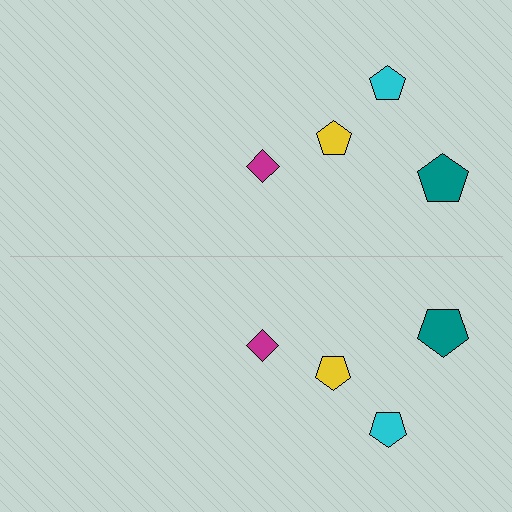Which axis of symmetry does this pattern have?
The pattern has a horizontal axis of symmetry running through the center of the image.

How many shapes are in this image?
There are 8 shapes in this image.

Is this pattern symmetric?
Yes, this pattern has bilateral (reflection) symmetry.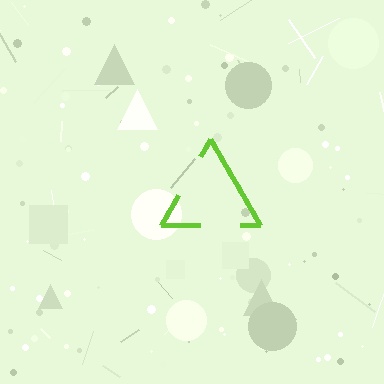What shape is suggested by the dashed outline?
The dashed outline suggests a triangle.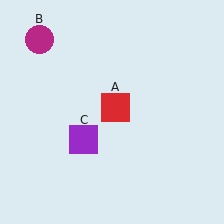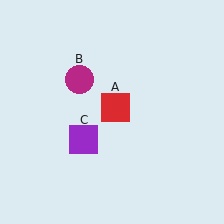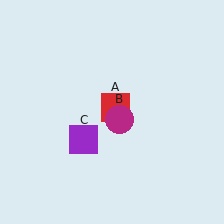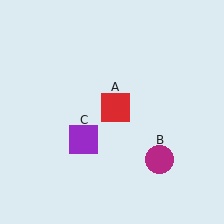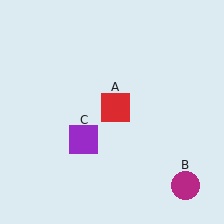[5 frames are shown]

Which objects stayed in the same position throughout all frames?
Red square (object A) and purple square (object C) remained stationary.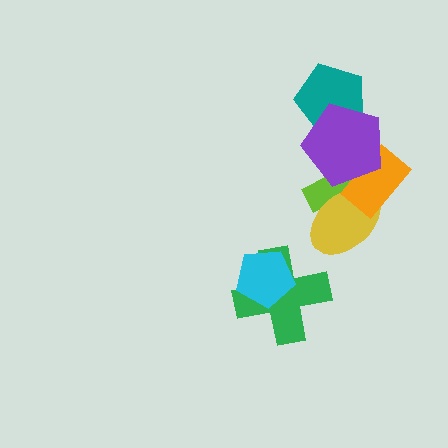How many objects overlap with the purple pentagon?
3 objects overlap with the purple pentagon.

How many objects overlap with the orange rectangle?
3 objects overlap with the orange rectangle.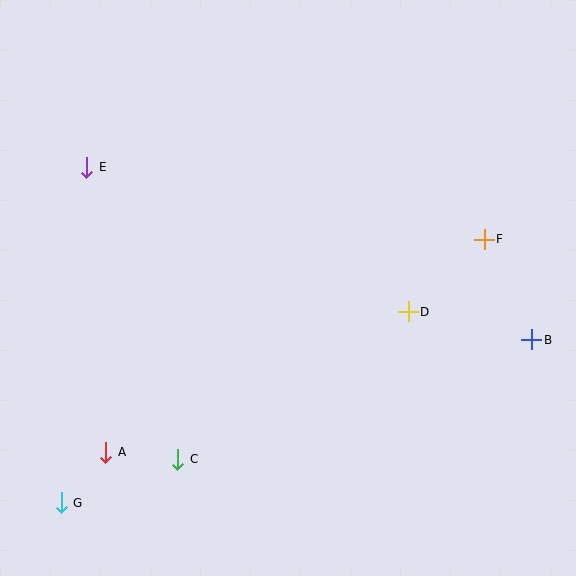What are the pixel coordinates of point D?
Point D is at (408, 312).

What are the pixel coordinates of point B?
Point B is at (532, 340).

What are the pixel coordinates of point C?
Point C is at (178, 459).